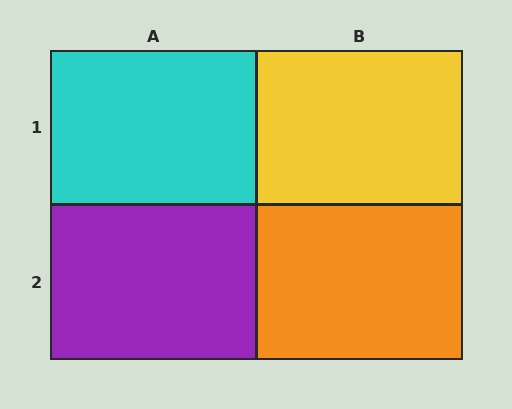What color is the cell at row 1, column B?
Yellow.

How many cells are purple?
1 cell is purple.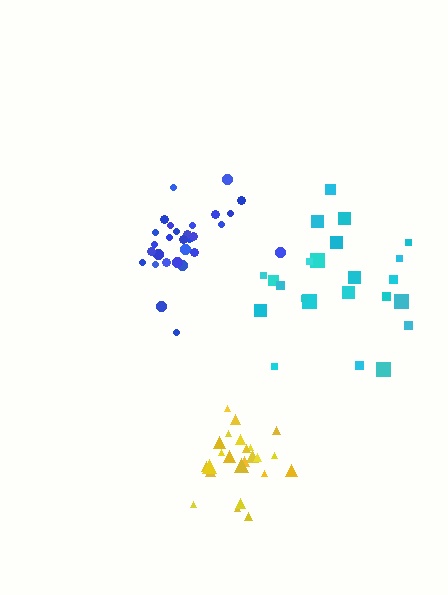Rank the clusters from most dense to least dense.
yellow, blue, cyan.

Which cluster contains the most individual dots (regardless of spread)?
Blue (29).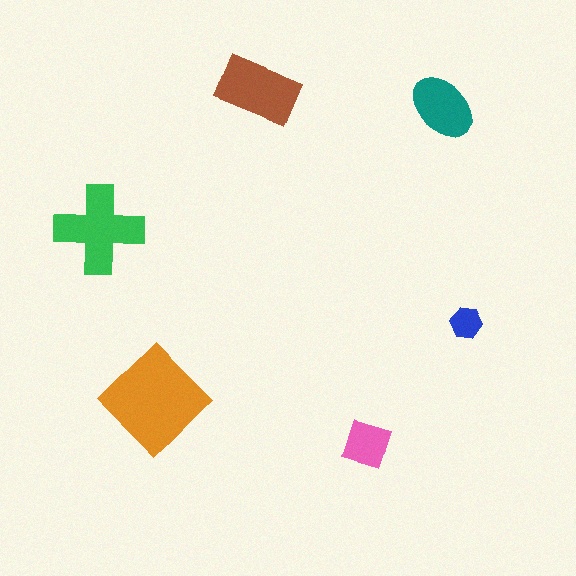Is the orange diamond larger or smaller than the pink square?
Larger.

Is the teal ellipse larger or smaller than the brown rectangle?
Smaller.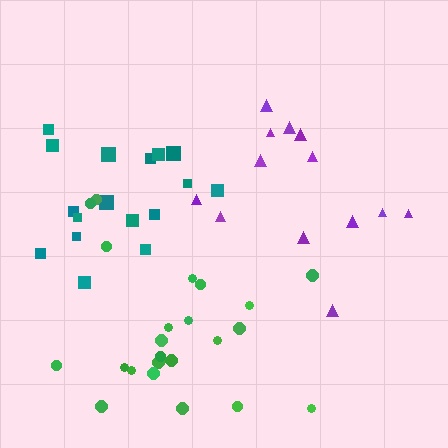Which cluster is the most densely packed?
Teal.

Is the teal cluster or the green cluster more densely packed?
Teal.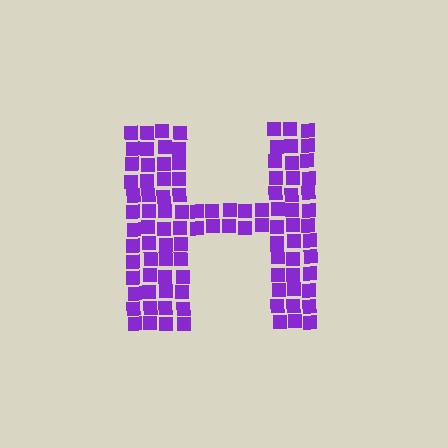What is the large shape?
The large shape is the letter H.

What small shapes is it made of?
It is made of small squares.